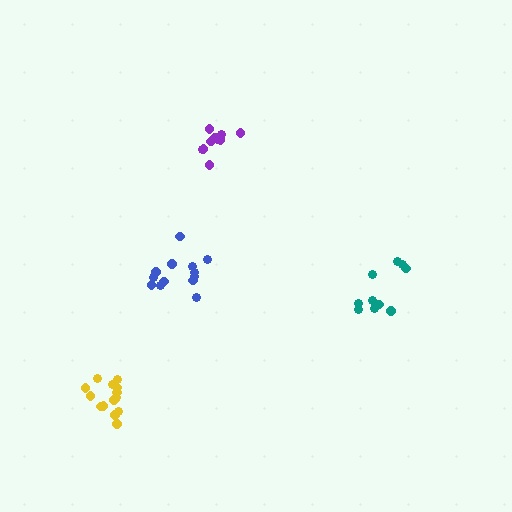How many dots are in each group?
Group 1: 10 dots, Group 2: 14 dots, Group 3: 11 dots, Group 4: 13 dots (48 total).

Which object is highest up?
The purple cluster is topmost.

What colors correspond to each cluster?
The clusters are colored: teal, yellow, purple, blue.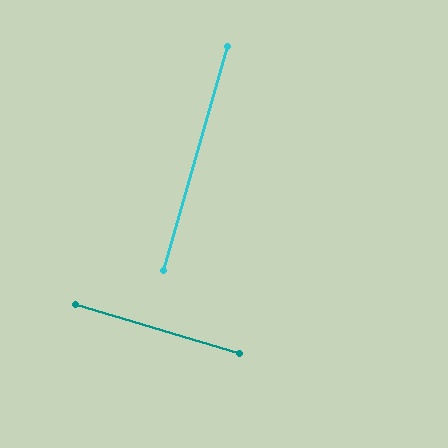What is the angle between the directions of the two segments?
Approximately 89 degrees.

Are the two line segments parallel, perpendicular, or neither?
Perpendicular — they meet at approximately 89°.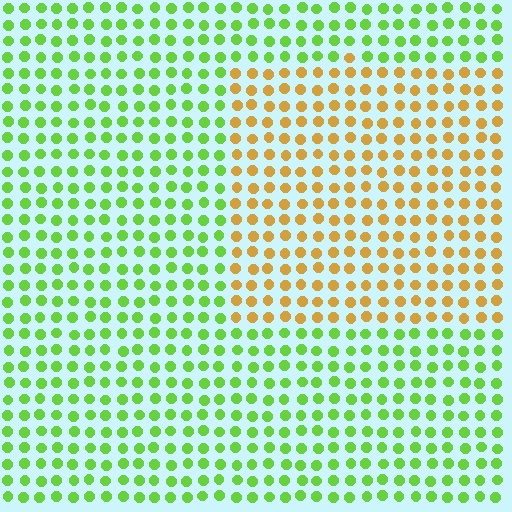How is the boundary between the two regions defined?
The boundary is defined purely by a slight shift in hue (about 63 degrees). Spacing, size, and orientation are identical on both sides.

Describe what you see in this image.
The image is filled with small lime elements in a uniform arrangement. A rectangle-shaped region is visible where the elements are tinted to a slightly different hue, forming a subtle color boundary.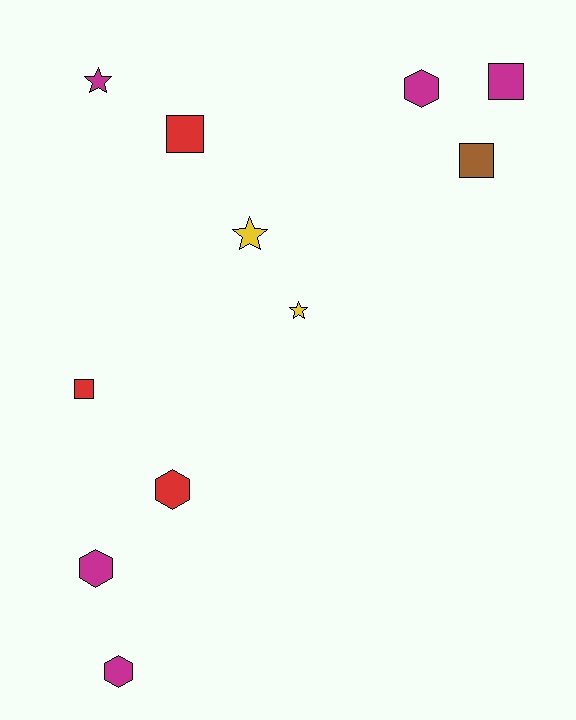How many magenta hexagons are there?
There are 3 magenta hexagons.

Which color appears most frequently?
Magenta, with 5 objects.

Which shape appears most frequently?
Hexagon, with 4 objects.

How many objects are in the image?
There are 11 objects.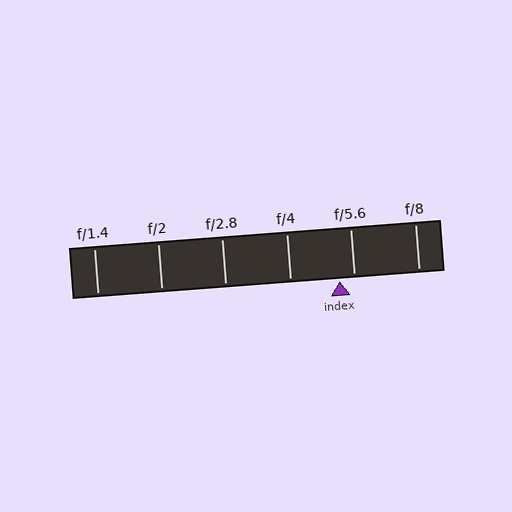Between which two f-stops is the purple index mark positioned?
The index mark is between f/4 and f/5.6.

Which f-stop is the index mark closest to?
The index mark is closest to f/5.6.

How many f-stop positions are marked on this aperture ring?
There are 6 f-stop positions marked.